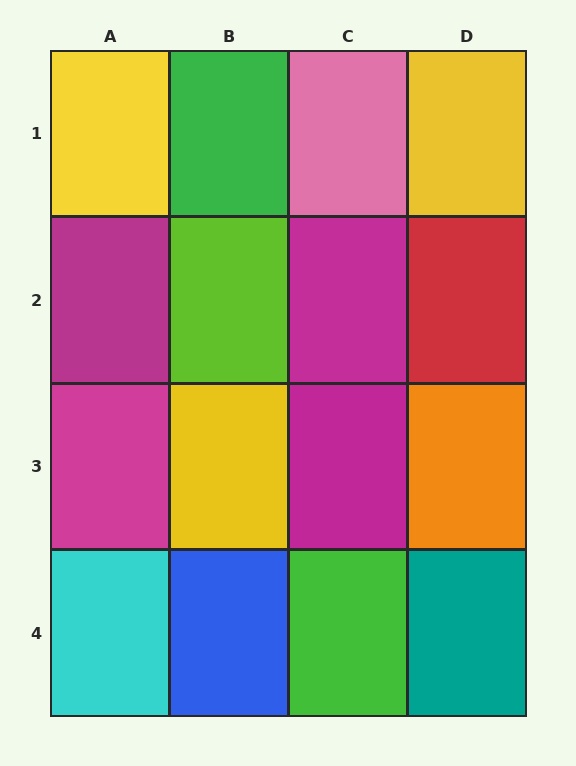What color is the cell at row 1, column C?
Pink.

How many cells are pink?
1 cell is pink.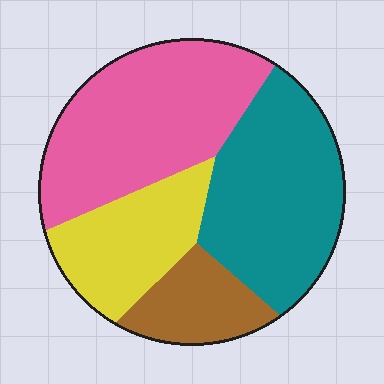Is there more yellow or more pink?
Pink.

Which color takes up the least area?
Brown, at roughly 15%.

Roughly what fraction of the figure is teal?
Teal takes up between a sixth and a third of the figure.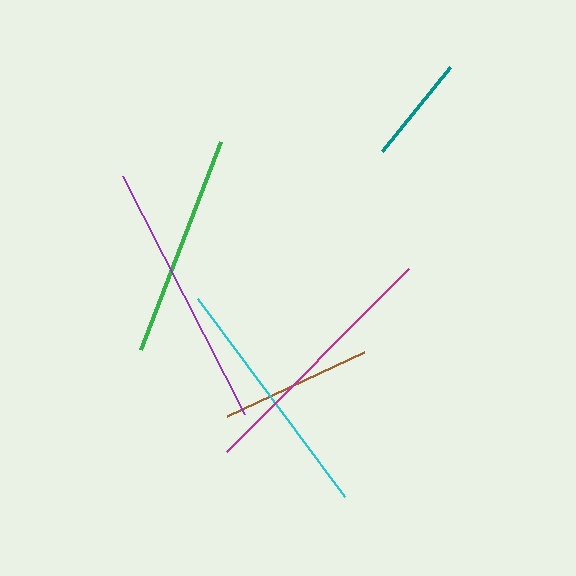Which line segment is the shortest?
The teal line is the shortest at approximately 107 pixels.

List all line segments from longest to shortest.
From longest to shortest: purple, magenta, cyan, green, brown, teal.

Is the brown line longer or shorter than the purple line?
The purple line is longer than the brown line.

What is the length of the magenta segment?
The magenta segment is approximately 258 pixels long.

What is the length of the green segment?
The green segment is approximately 223 pixels long.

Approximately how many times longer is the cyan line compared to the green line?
The cyan line is approximately 1.1 times the length of the green line.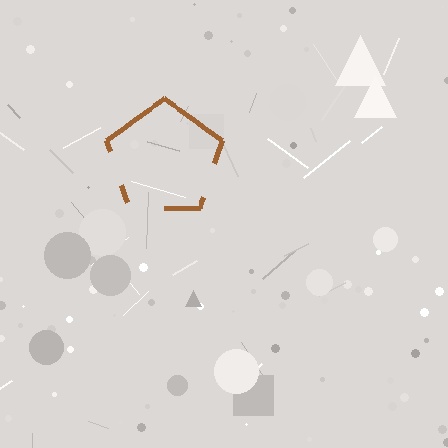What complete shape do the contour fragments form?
The contour fragments form a pentagon.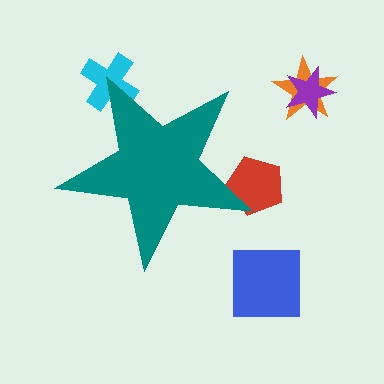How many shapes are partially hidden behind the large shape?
2 shapes are partially hidden.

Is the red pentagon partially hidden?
Yes, the red pentagon is partially hidden behind the teal star.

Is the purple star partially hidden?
No, the purple star is fully visible.